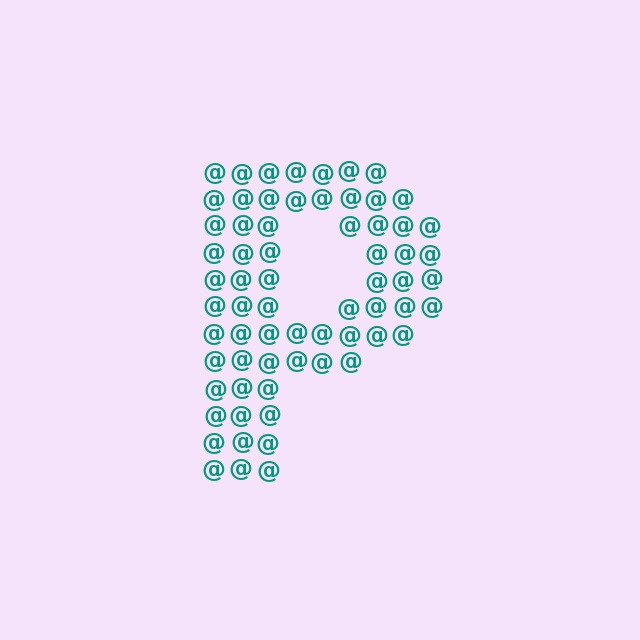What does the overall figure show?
The overall figure shows the letter P.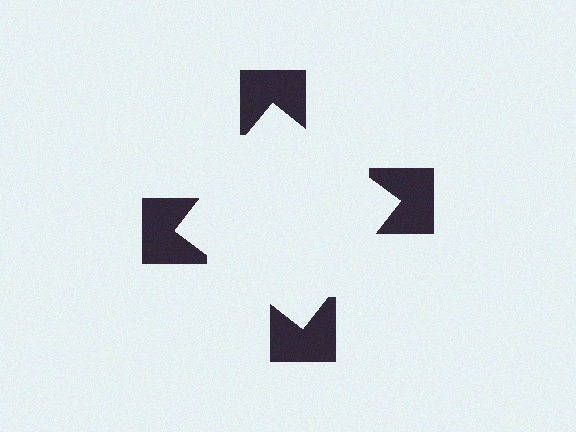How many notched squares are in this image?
There are 4 — one at each vertex of the illusory square.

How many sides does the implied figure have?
4 sides.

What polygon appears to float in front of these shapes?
An illusory square — its edges are inferred from the aligned wedge cuts in the notched squares, not physically drawn.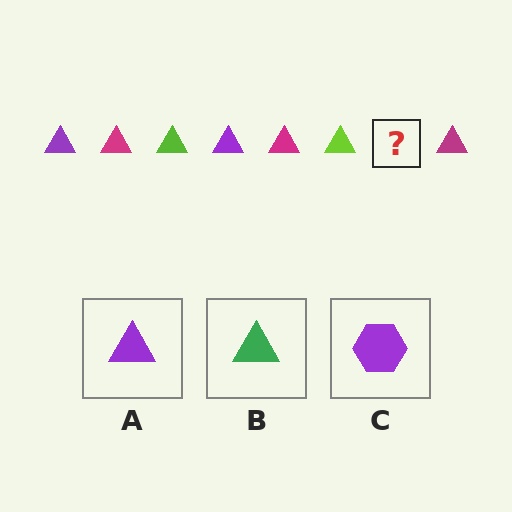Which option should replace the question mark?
Option A.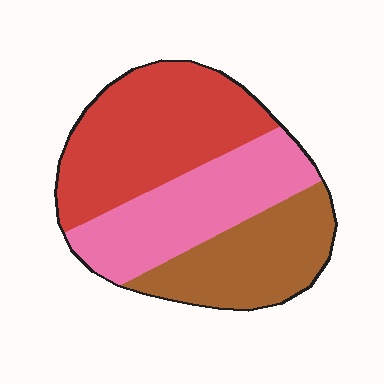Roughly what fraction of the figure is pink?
Pink covers 32% of the figure.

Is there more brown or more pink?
Pink.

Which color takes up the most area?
Red, at roughly 40%.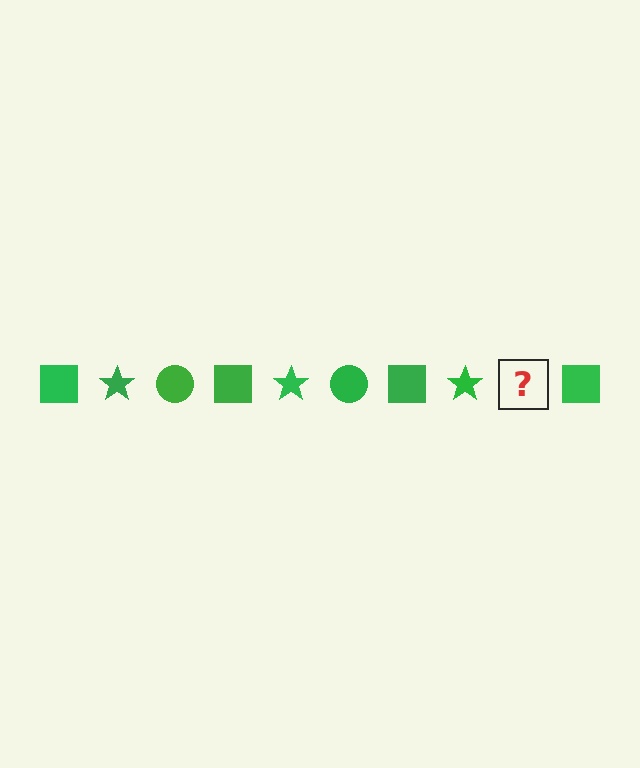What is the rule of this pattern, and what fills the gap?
The rule is that the pattern cycles through square, star, circle shapes in green. The gap should be filled with a green circle.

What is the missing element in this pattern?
The missing element is a green circle.